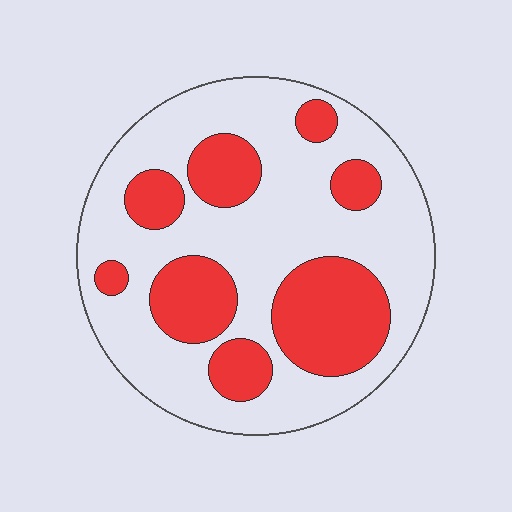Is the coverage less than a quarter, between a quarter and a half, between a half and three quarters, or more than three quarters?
Between a quarter and a half.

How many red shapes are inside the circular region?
8.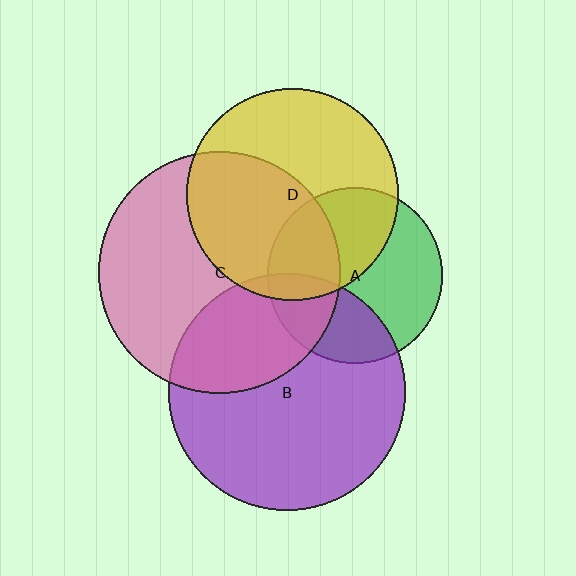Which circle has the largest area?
Circle C (pink).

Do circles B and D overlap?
Yes.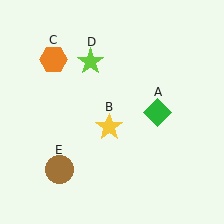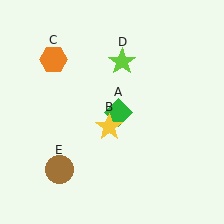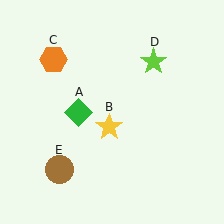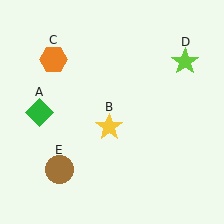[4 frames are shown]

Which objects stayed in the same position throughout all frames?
Yellow star (object B) and orange hexagon (object C) and brown circle (object E) remained stationary.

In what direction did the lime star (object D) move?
The lime star (object D) moved right.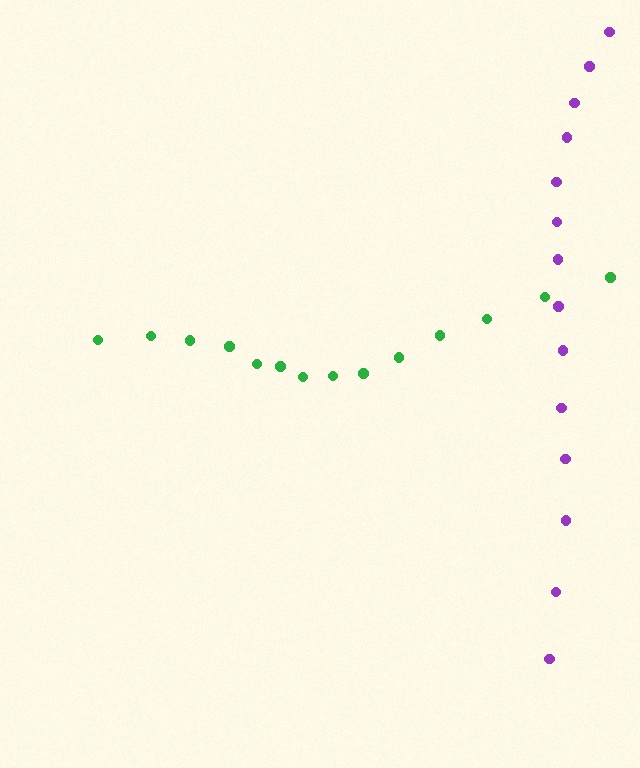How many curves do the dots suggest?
There are 2 distinct paths.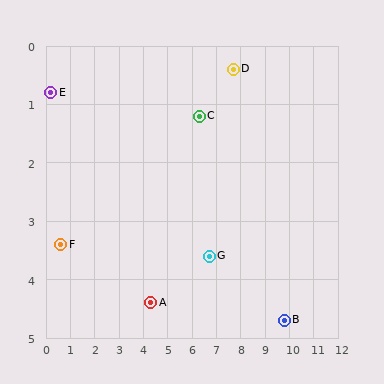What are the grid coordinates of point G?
Point G is at approximately (6.7, 3.6).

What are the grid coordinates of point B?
Point B is at approximately (9.8, 4.7).